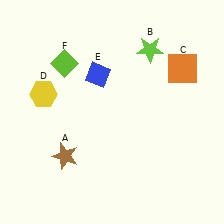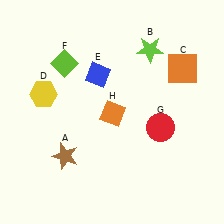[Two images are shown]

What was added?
A red circle (G), an orange diamond (H) were added in Image 2.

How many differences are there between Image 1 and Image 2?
There are 2 differences between the two images.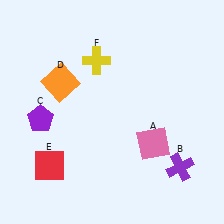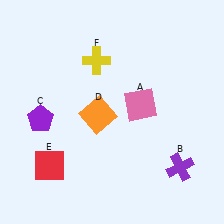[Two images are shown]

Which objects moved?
The objects that moved are: the pink square (A), the orange square (D).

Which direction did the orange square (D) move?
The orange square (D) moved right.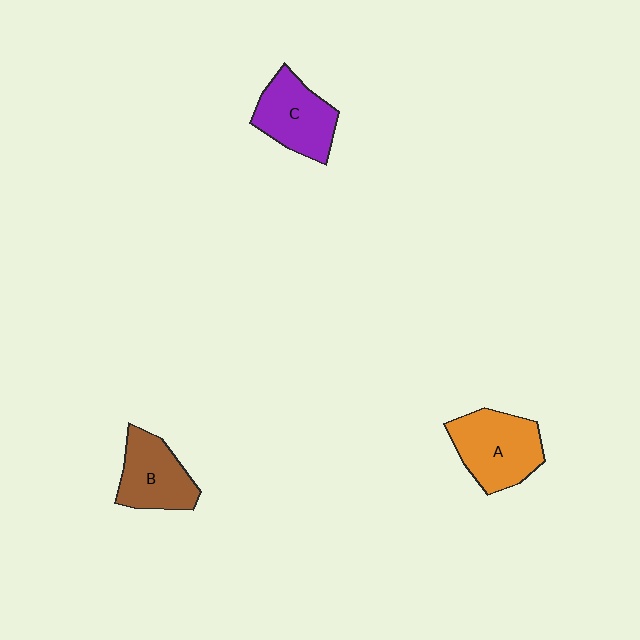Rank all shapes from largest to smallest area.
From largest to smallest: A (orange), C (purple), B (brown).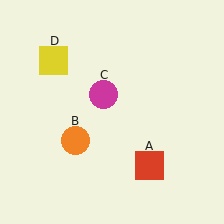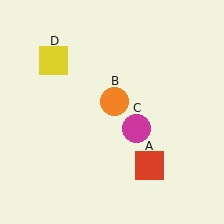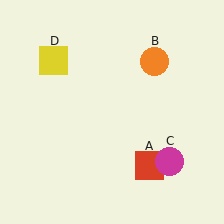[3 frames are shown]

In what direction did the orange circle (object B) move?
The orange circle (object B) moved up and to the right.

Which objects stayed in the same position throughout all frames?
Red square (object A) and yellow square (object D) remained stationary.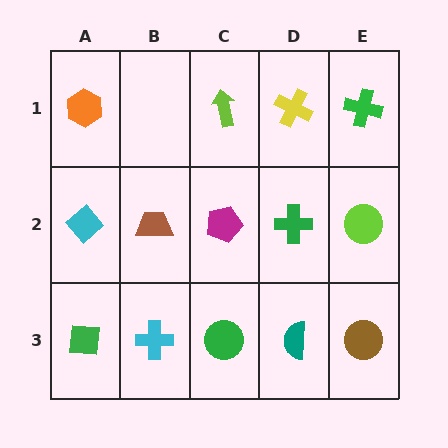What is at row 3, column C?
A green circle.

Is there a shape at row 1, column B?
No, that cell is empty.